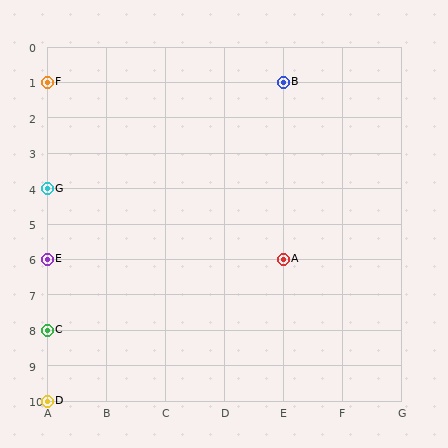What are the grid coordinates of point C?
Point C is at grid coordinates (A, 8).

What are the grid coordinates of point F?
Point F is at grid coordinates (A, 1).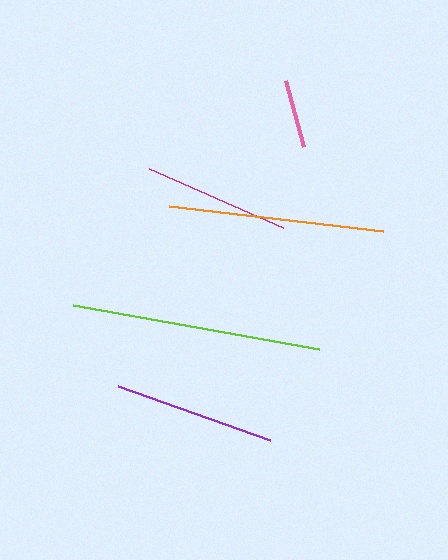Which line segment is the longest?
The lime line is the longest at approximately 249 pixels.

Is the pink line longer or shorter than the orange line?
The orange line is longer than the pink line.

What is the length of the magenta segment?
The magenta segment is approximately 146 pixels long.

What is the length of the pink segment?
The pink segment is approximately 69 pixels long.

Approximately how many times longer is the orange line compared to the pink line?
The orange line is approximately 3.1 times the length of the pink line.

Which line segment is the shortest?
The pink line is the shortest at approximately 69 pixels.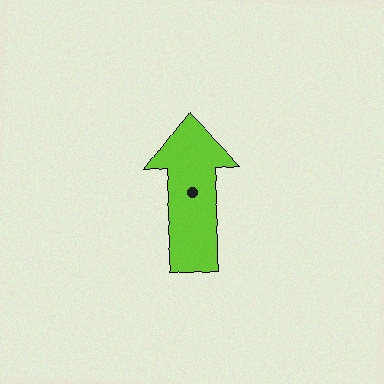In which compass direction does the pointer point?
North.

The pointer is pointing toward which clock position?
Roughly 12 o'clock.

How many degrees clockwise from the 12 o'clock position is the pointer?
Approximately 356 degrees.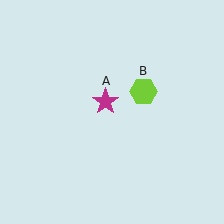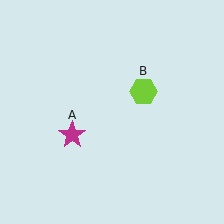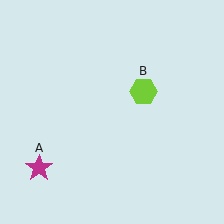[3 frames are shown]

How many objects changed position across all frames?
1 object changed position: magenta star (object A).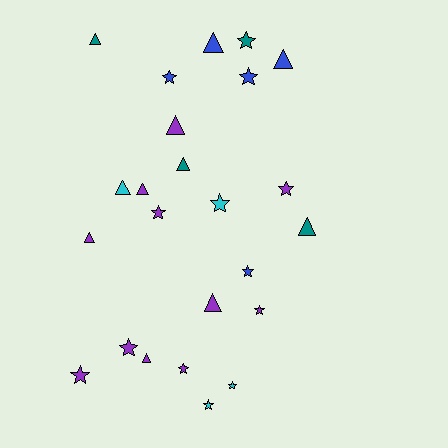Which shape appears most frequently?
Star, with 13 objects.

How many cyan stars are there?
There are 3 cyan stars.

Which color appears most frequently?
Purple, with 11 objects.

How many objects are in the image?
There are 24 objects.